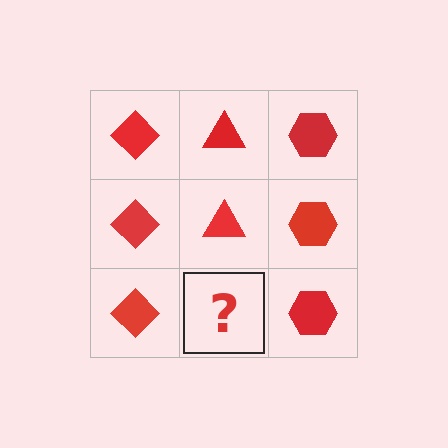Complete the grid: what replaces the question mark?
The question mark should be replaced with a red triangle.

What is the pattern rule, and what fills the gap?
The rule is that each column has a consistent shape. The gap should be filled with a red triangle.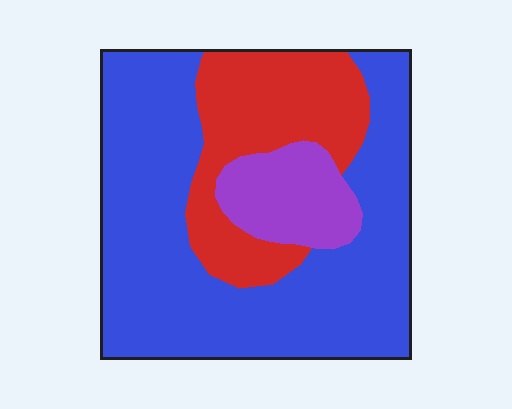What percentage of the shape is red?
Red covers roughly 25% of the shape.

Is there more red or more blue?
Blue.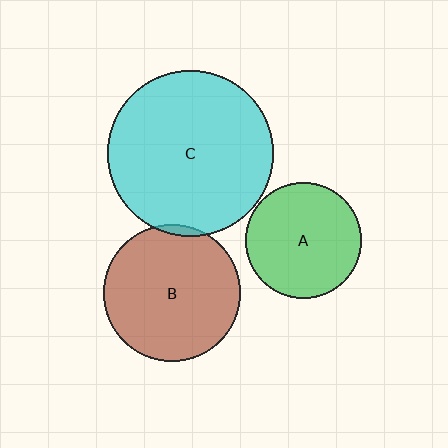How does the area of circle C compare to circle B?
Approximately 1.5 times.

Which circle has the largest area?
Circle C (cyan).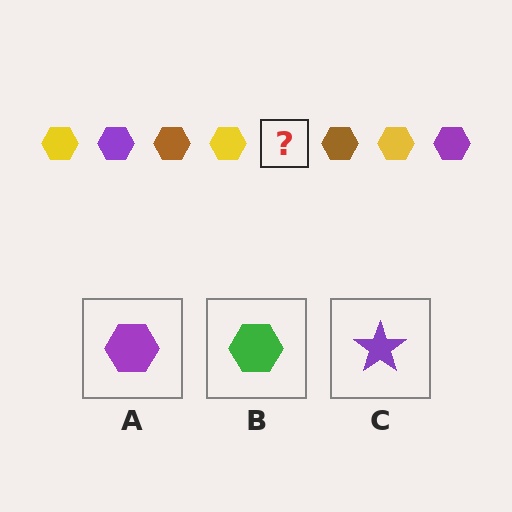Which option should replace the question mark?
Option A.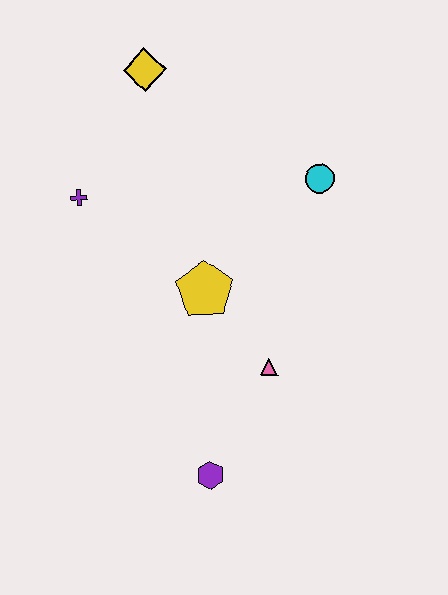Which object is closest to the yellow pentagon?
The pink triangle is closest to the yellow pentagon.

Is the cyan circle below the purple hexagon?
No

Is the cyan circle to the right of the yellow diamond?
Yes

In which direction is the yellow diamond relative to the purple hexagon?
The yellow diamond is above the purple hexagon.